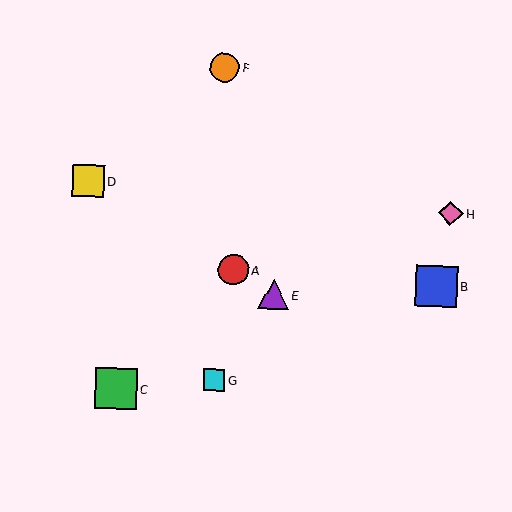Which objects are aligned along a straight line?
Objects A, D, E are aligned along a straight line.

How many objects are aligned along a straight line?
3 objects (A, D, E) are aligned along a straight line.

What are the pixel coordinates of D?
Object D is at (88, 181).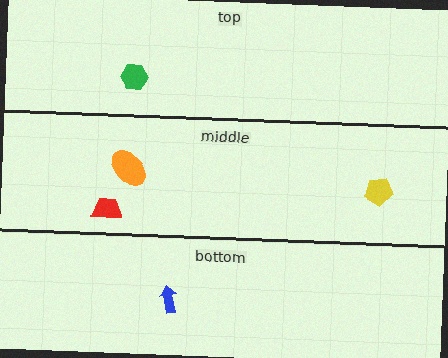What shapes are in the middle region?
The orange ellipse, the yellow pentagon, the red trapezoid.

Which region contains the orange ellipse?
The middle region.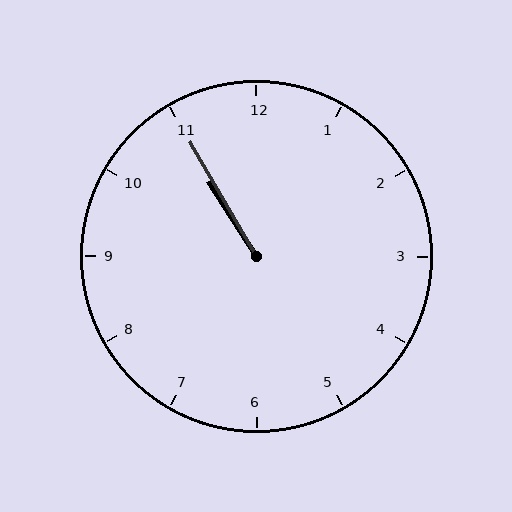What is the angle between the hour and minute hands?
Approximately 2 degrees.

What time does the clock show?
10:55.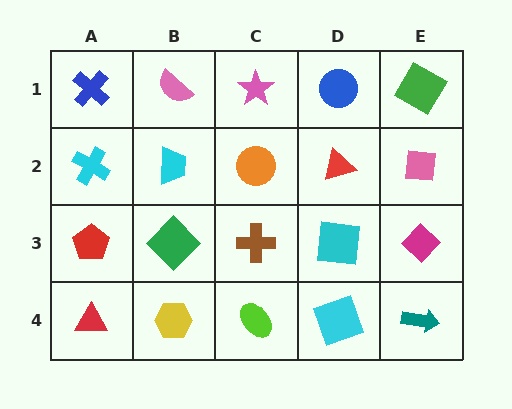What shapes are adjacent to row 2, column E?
A green square (row 1, column E), a magenta diamond (row 3, column E), a red triangle (row 2, column D).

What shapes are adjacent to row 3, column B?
A cyan trapezoid (row 2, column B), a yellow hexagon (row 4, column B), a red pentagon (row 3, column A), a brown cross (row 3, column C).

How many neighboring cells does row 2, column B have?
4.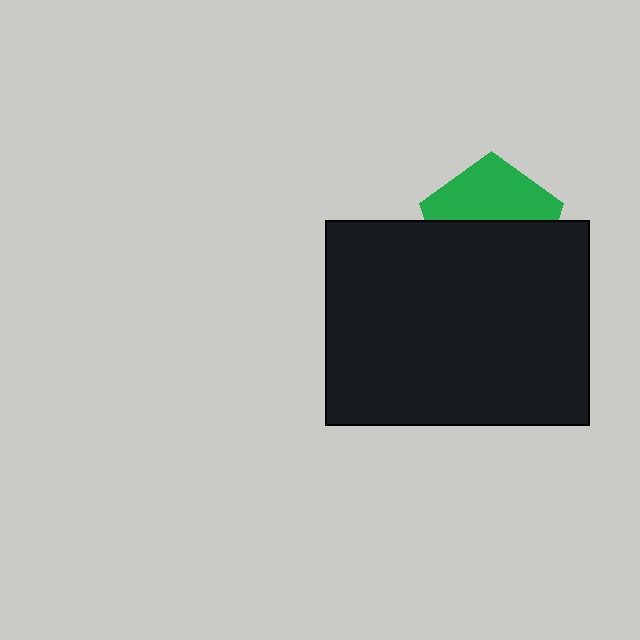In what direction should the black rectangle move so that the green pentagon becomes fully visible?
The black rectangle should move down. That is the shortest direction to clear the overlap and leave the green pentagon fully visible.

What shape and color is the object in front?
The object in front is a black rectangle.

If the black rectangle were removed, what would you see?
You would see the complete green pentagon.